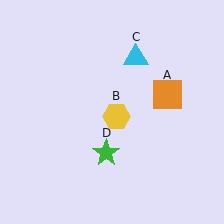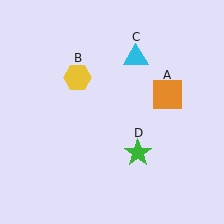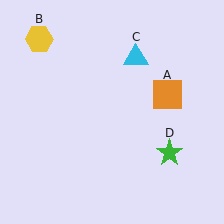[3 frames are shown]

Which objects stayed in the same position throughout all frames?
Orange square (object A) and cyan triangle (object C) remained stationary.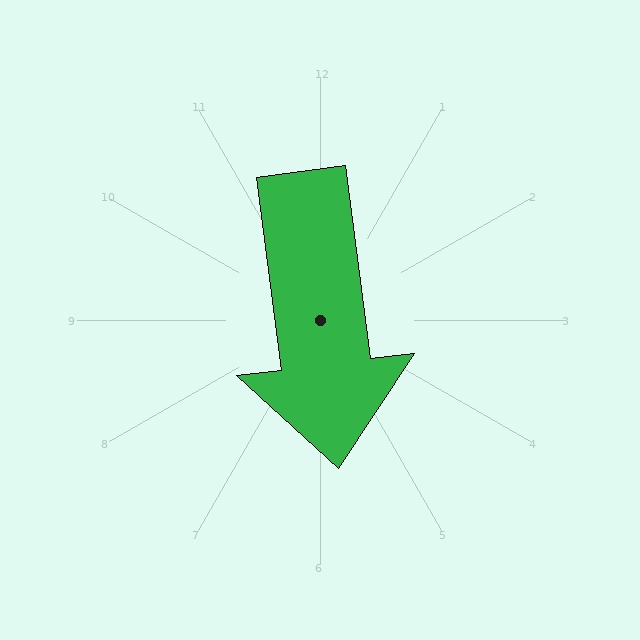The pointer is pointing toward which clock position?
Roughly 6 o'clock.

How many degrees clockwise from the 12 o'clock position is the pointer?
Approximately 173 degrees.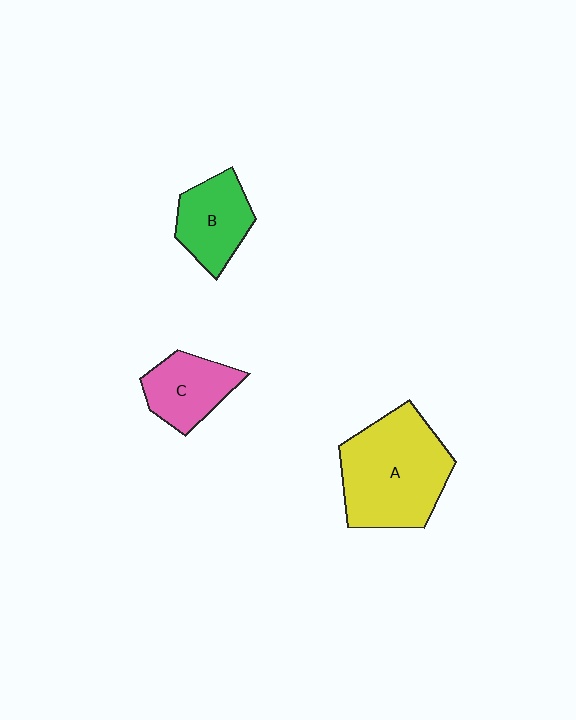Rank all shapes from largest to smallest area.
From largest to smallest: A (yellow), B (green), C (pink).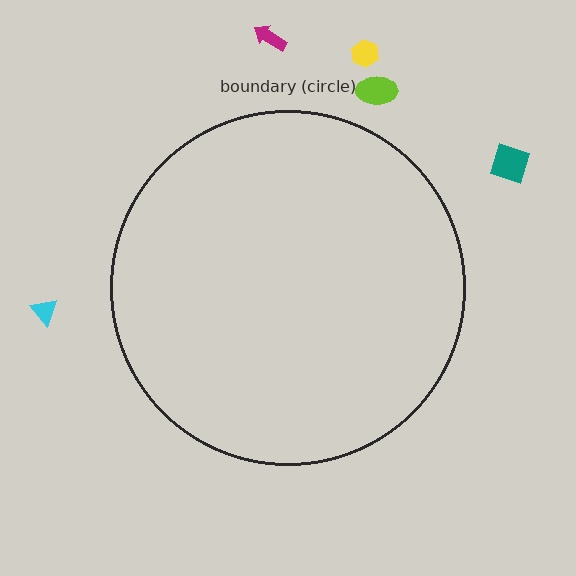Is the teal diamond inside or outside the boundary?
Outside.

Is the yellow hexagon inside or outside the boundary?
Outside.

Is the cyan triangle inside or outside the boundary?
Outside.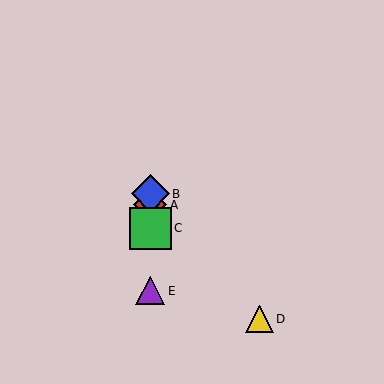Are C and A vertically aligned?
Yes, both are at x≈150.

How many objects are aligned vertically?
4 objects (A, B, C, E) are aligned vertically.